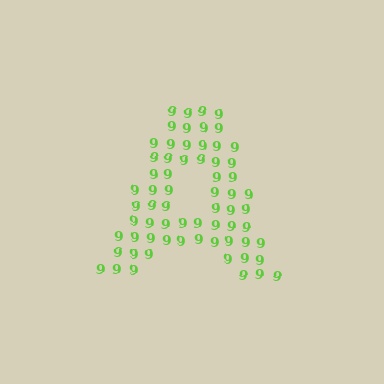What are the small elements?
The small elements are digit 9's.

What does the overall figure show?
The overall figure shows the letter A.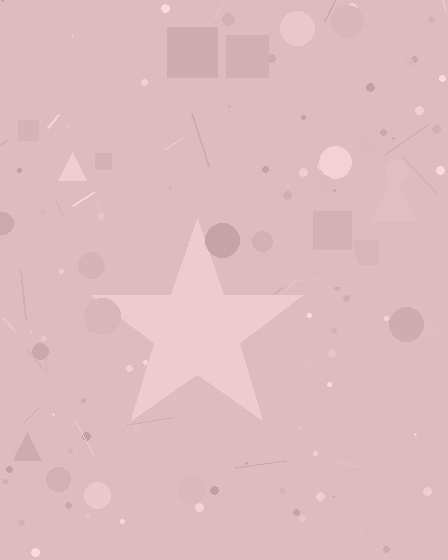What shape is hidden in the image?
A star is hidden in the image.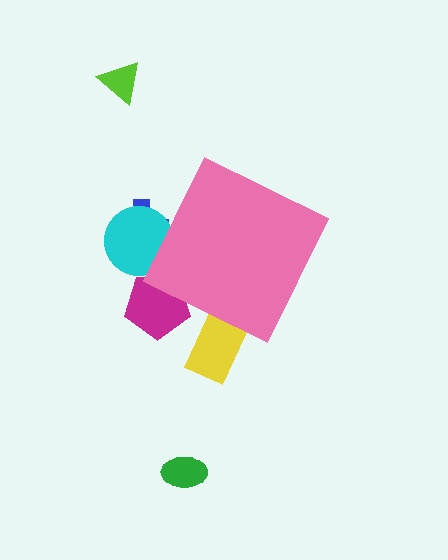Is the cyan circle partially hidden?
Yes, the cyan circle is partially hidden behind the pink diamond.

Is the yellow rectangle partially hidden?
Yes, the yellow rectangle is partially hidden behind the pink diamond.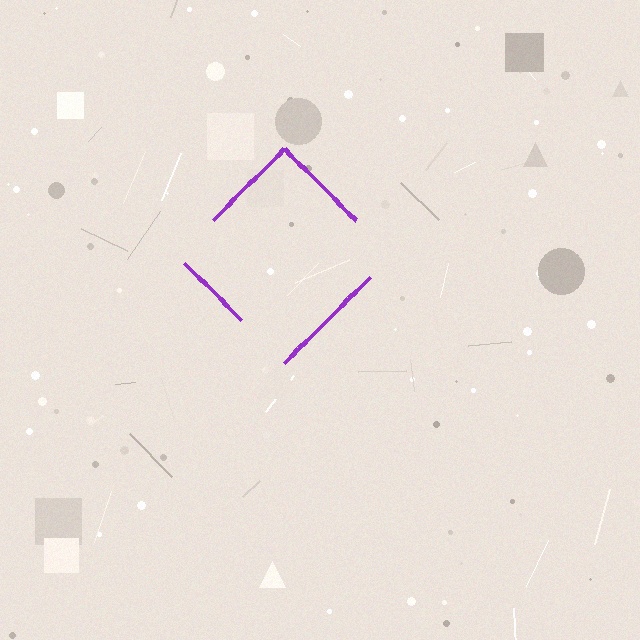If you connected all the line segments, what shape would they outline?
They would outline a diamond.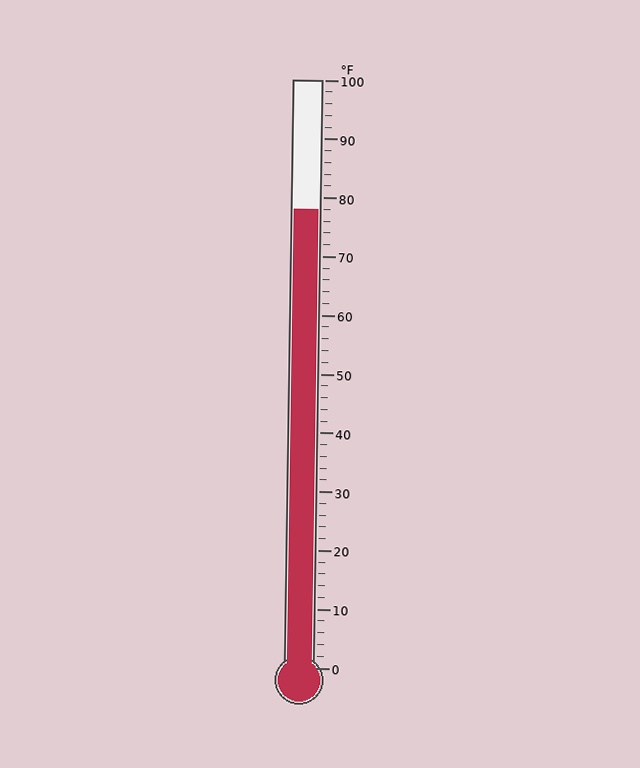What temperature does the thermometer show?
The thermometer shows approximately 78°F.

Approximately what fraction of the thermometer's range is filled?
The thermometer is filled to approximately 80% of its range.